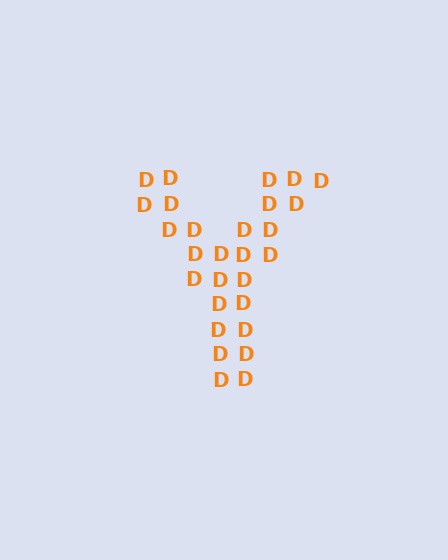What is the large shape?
The large shape is the letter Y.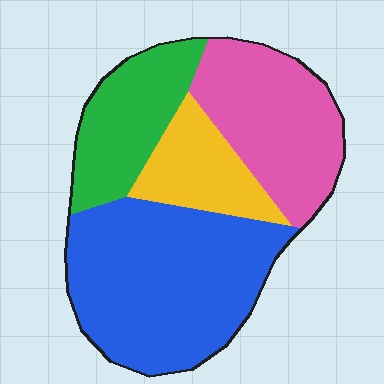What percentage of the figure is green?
Green takes up about one fifth (1/5) of the figure.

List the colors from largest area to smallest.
From largest to smallest: blue, pink, green, yellow.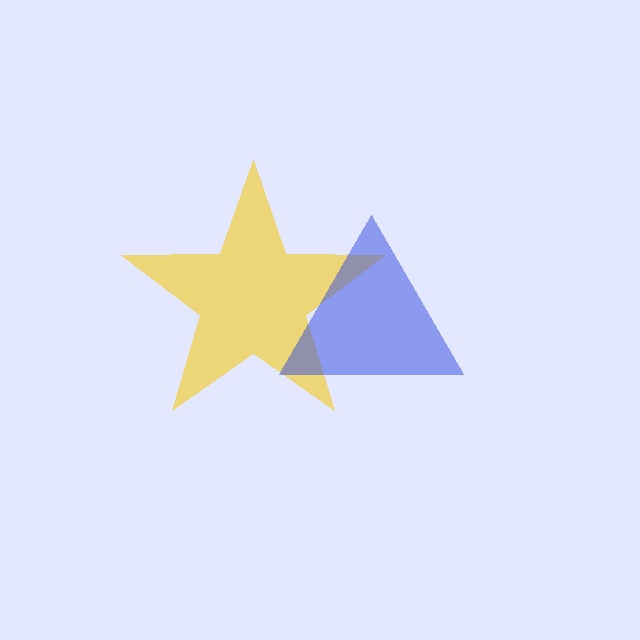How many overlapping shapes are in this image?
There are 2 overlapping shapes in the image.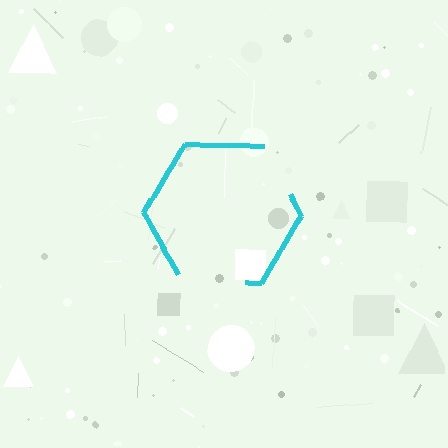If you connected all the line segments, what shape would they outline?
They would outline a hexagon.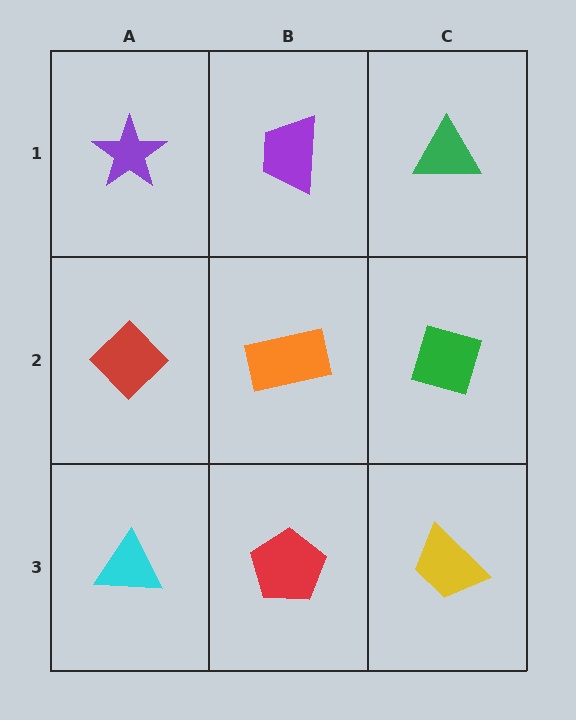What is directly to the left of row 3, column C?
A red pentagon.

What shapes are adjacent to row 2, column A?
A purple star (row 1, column A), a cyan triangle (row 3, column A), an orange rectangle (row 2, column B).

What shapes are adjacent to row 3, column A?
A red diamond (row 2, column A), a red pentagon (row 3, column B).